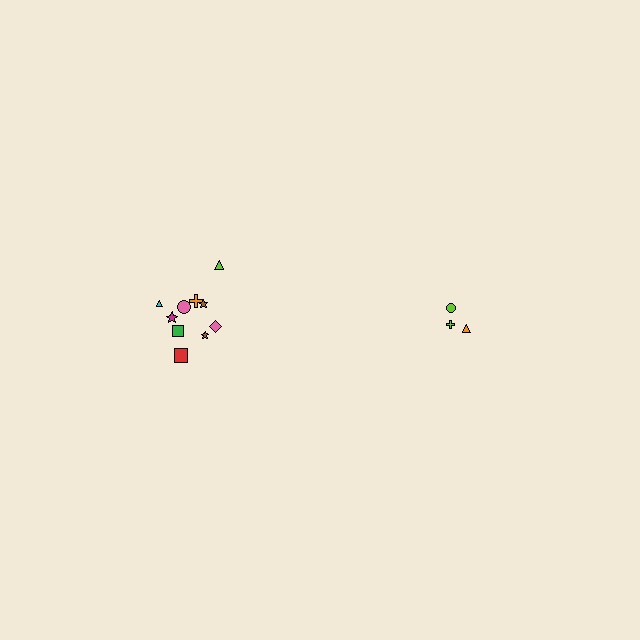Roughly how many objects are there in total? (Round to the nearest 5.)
Roughly 15 objects in total.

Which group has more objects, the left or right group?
The left group.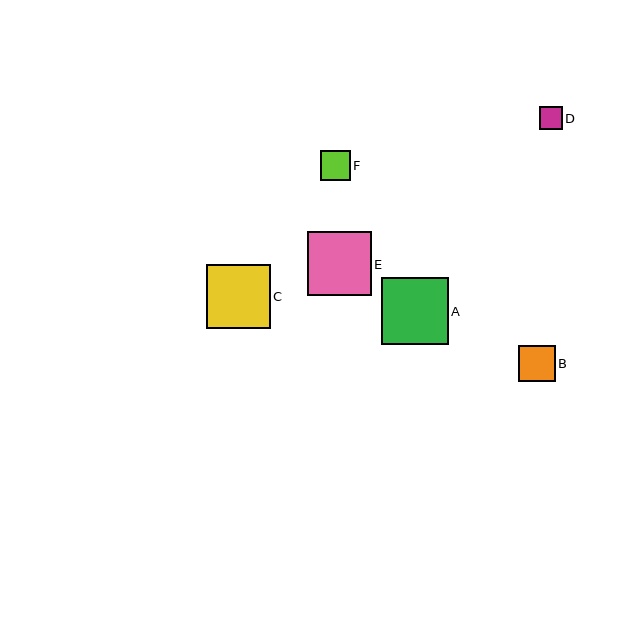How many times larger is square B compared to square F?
Square B is approximately 1.2 times the size of square F.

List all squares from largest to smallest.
From largest to smallest: A, E, C, B, F, D.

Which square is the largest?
Square A is the largest with a size of approximately 67 pixels.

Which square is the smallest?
Square D is the smallest with a size of approximately 23 pixels.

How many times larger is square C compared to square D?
Square C is approximately 2.8 times the size of square D.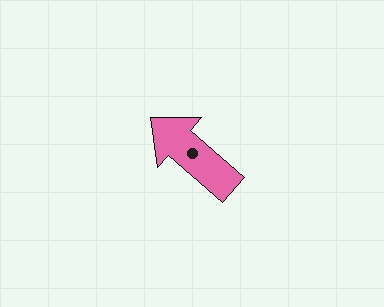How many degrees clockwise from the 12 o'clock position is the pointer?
Approximately 311 degrees.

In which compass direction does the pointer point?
Northwest.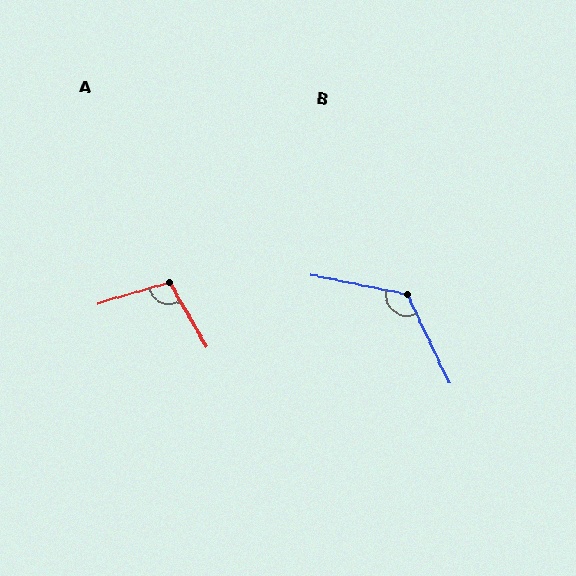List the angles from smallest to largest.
A (104°), B (127°).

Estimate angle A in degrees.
Approximately 104 degrees.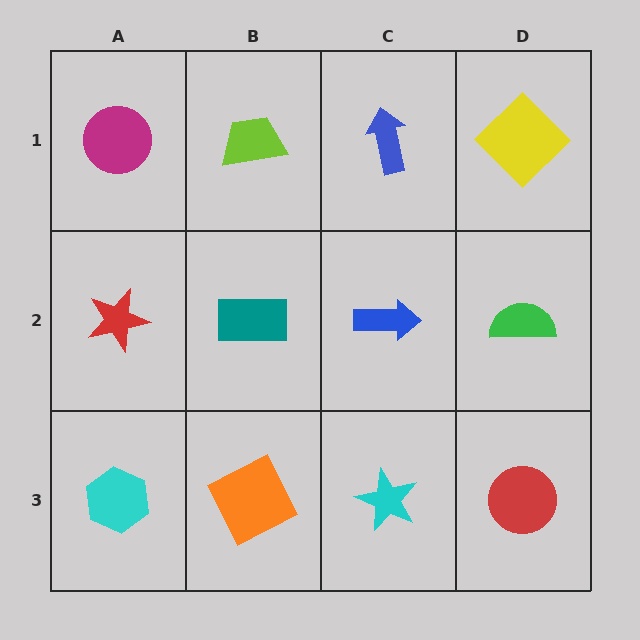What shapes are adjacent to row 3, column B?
A teal rectangle (row 2, column B), a cyan hexagon (row 3, column A), a cyan star (row 3, column C).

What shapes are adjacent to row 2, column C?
A blue arrow (row 1, column C), a cyan star (row 3, column C), a teal rectangle (row 2, column B), a green semicircle (row 2, column D).